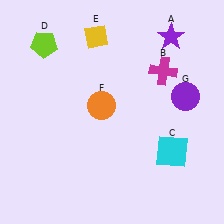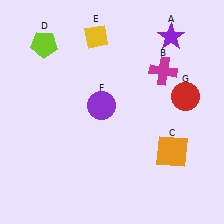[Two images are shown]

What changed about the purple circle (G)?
In Image 1, G is purple. In Image 2, it changed to red.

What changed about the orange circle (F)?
In Image 1, F is orange. In Image 2, it changed to purple.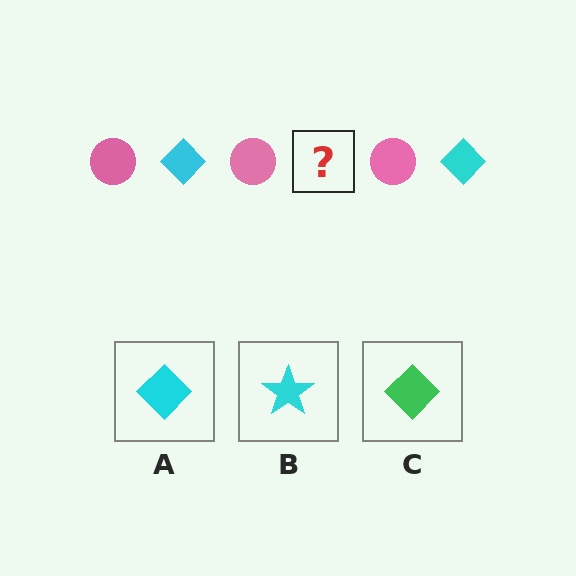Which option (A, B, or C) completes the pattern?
A.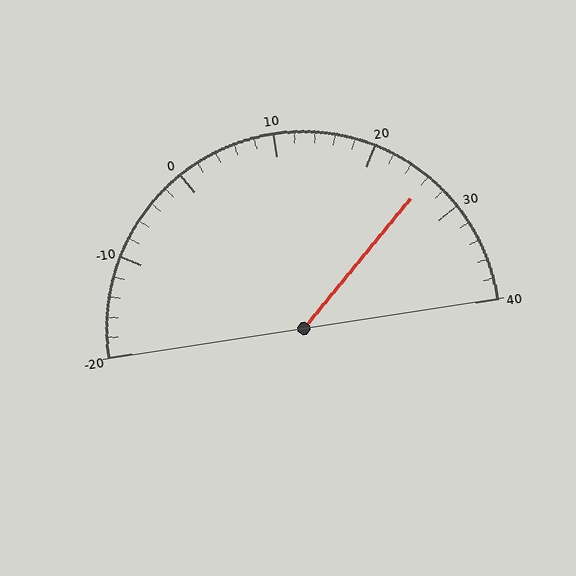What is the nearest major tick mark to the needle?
The nearest major tick mark is 30.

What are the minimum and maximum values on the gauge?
The gauge ranges from -20 to 40.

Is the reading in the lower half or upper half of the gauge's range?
The reading is in the upper half of the range (-20 to 40).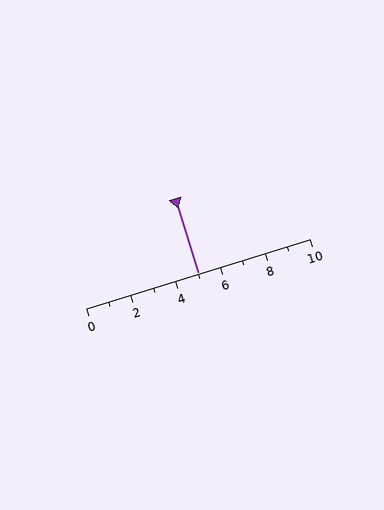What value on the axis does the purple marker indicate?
The marker indicates approximately 5.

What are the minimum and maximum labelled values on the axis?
The axis runs from 0 to 10.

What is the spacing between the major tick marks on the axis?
The major ticks are spaced 2 apart.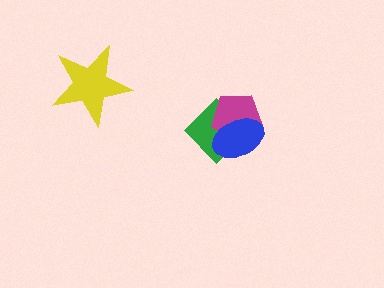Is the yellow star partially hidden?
No, no other shape covers it.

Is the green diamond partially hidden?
Yes, it is partially covered by another shape.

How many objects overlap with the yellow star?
0 objects overlap with the yellow star.